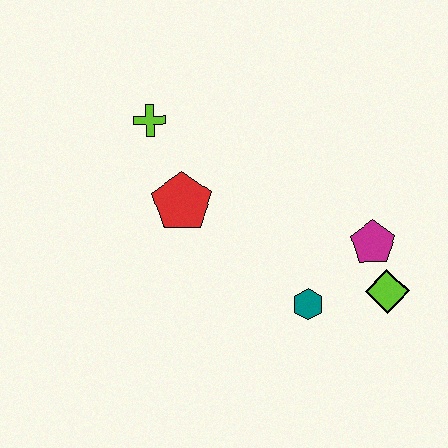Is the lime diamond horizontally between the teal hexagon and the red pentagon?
No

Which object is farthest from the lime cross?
The lime diamond is farthest from the lime cross.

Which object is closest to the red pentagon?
The lime cross is closest to the red pentagon.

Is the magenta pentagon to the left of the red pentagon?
No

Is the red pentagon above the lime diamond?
Yes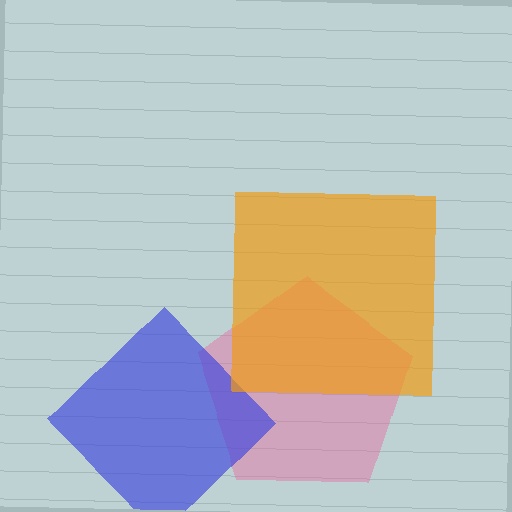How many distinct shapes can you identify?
There are 3 distinct shapes: a pink pentagon, a blue diamond, an orange square.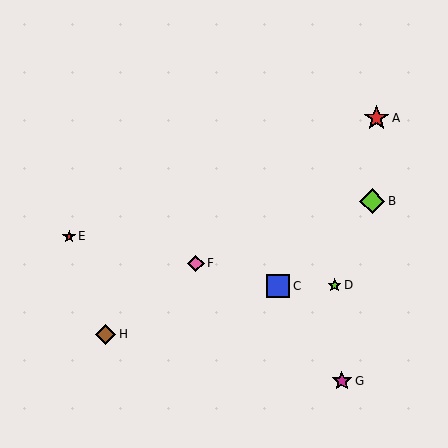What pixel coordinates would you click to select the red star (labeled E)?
Click at (69, 236) to select the red star E.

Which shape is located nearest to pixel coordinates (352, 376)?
The magenta star (labeled G) at (342, 381) is nearest to that location.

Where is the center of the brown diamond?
The center of the brown diamond is at (106, 334).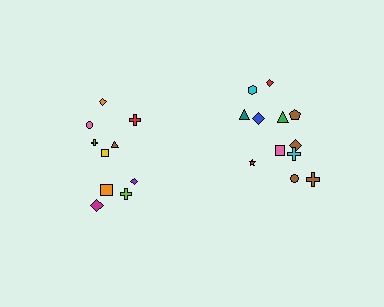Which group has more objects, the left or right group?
The right group.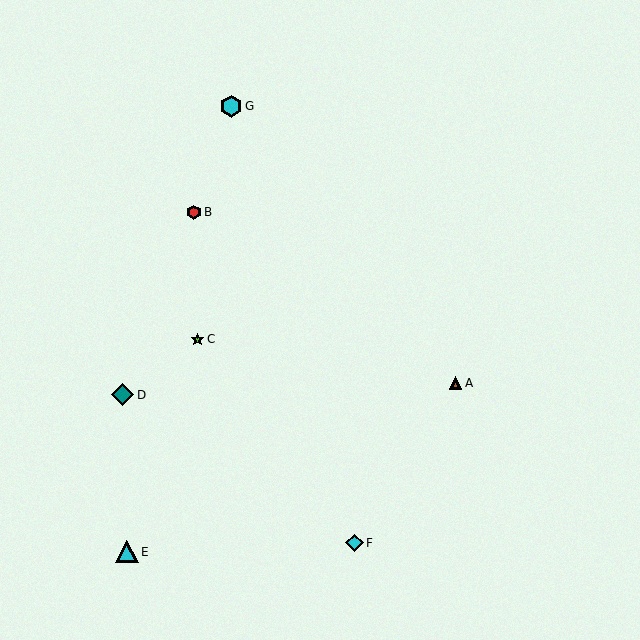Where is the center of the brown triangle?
The center of the brown triangle is at (455, 383).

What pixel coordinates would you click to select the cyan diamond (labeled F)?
Click at (355, 543) to select the cyan diamond F.